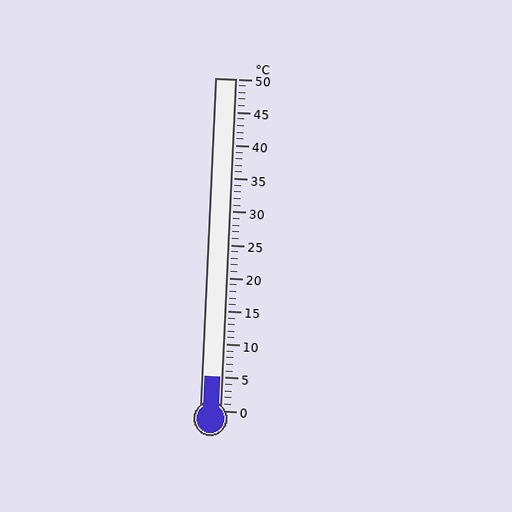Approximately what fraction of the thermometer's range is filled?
The thermometer is filled to approximately 10% of its range.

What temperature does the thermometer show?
The thermometer shows approximately 5°C.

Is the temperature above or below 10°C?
The temperature is below 10°C.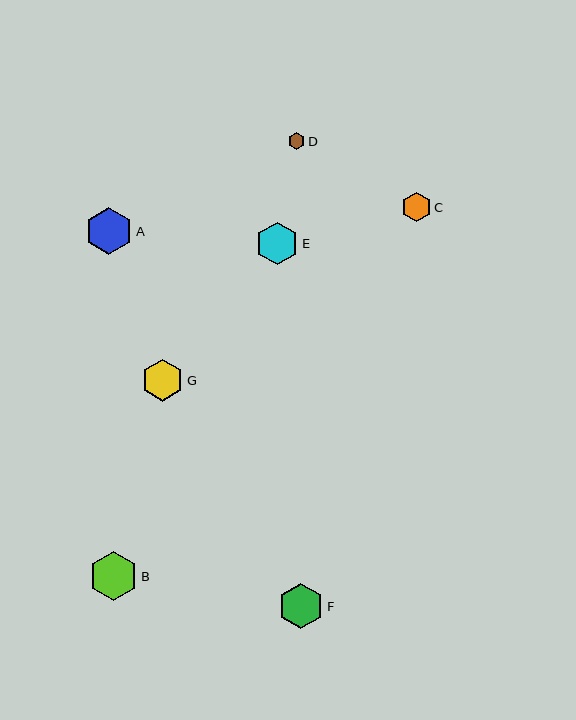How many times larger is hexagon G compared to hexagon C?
Hexagon G is approximately 1.4 times the size of hexagon C.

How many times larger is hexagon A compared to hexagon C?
Hexagon A is approximately 1.6 times the size of hexagon C.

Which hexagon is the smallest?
Hexagon D is the smallest with a size of approximately 16 pixels.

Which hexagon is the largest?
Hexagon B is the largest with a size of approximately 49 pixels.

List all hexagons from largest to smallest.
From largest to smallest: B, A, F, E, G, C, D.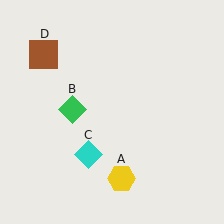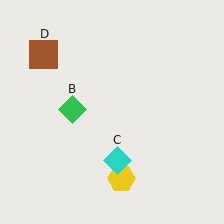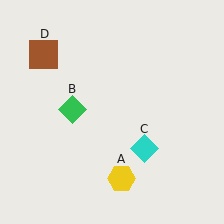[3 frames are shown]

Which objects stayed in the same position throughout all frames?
Yellow hexagon (object A) and green diamond (object B) and brown square (object D) remained stationary.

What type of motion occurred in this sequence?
The cyan diamond (object C) rotated counterclockwise around the center of the scene.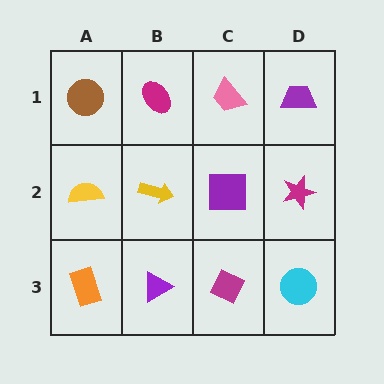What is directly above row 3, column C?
A purple square.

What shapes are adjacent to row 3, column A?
A yellow semicircle (row 2, column A), a purple triangle (row 3, column B).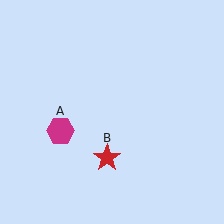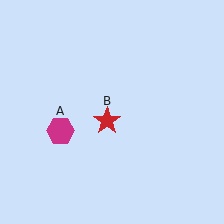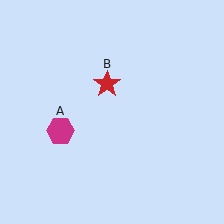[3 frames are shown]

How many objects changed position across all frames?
1 object changed position: red star (object B).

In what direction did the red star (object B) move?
The red star (object B) moved up.